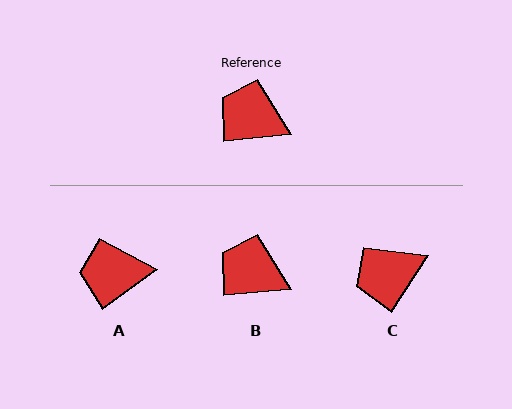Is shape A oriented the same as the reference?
No, it is off by about 31 degrees.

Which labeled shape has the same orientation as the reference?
B.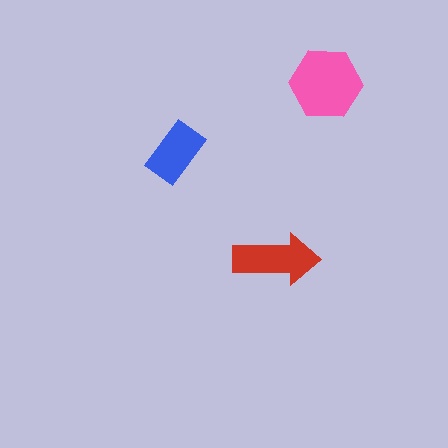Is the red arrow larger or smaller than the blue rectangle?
Larger.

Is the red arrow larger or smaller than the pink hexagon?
Smaller.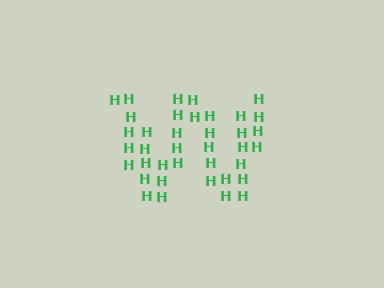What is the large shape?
The large shape is the letter W.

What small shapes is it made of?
It is made of small letter H's.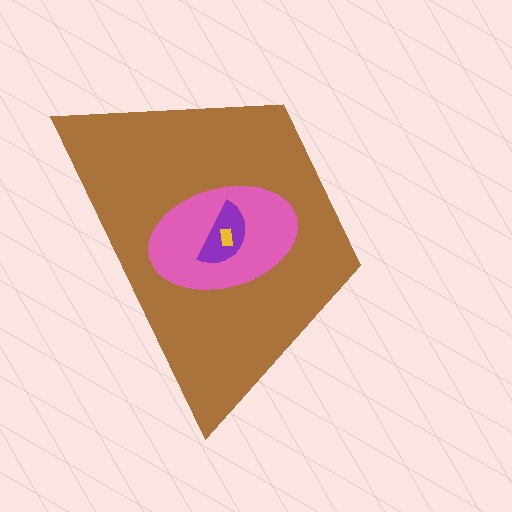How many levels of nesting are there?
4.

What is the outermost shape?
The brown trapezoid.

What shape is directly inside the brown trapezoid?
The pink ellipse.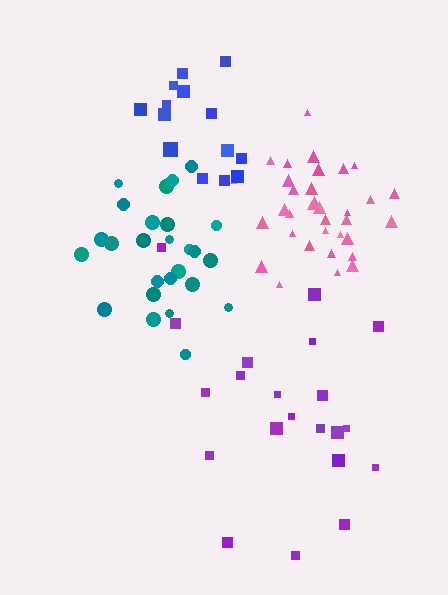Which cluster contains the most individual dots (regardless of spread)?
Pink (35).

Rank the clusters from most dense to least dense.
pink, teal, blue, purple.